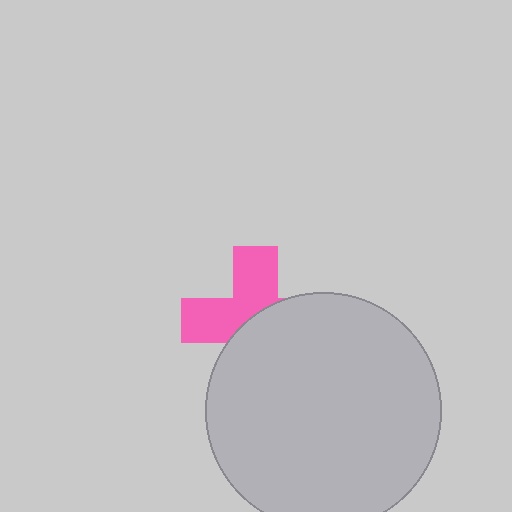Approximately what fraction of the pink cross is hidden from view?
Roughly 52% of the pink cross is hidden behind the light gray circle.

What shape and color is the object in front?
The object in front is a light gray circle.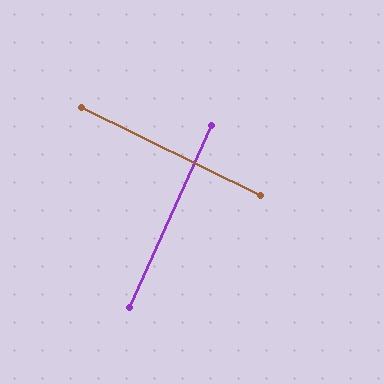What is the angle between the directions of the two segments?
Approximately 88 degrees.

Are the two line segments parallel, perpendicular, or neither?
Perpendicular — they meet at approximately 88°.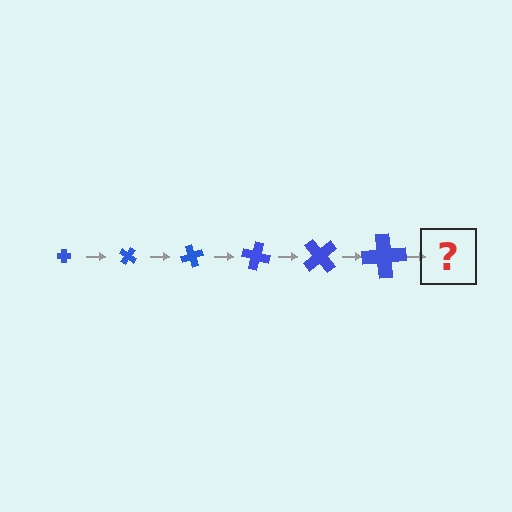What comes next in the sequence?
The next element should be a cross, larger than the previous one and rotated 210 degrees from the start.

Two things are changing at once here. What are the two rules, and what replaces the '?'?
The two rules are that the cross grows larger each step and it rotates 35 degrees each step. The '?' should be a cross, larger than the previous one and rotated 210 degrees from the start.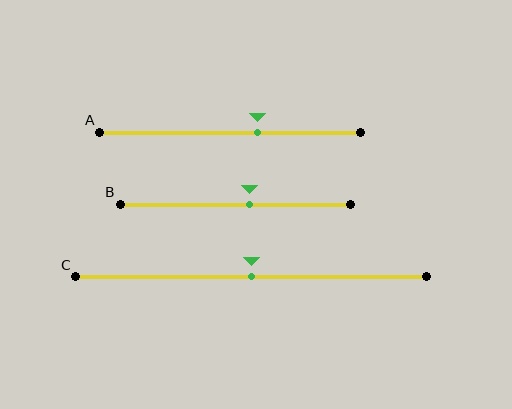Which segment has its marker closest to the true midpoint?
Segment C has its marker closest to the true midpoint.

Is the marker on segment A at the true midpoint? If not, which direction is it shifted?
No, the marker on segment A is shifted to the right by about 11% of the segment length.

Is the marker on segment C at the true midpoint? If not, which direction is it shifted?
Yes, the marker on segment C is at the true midpoint.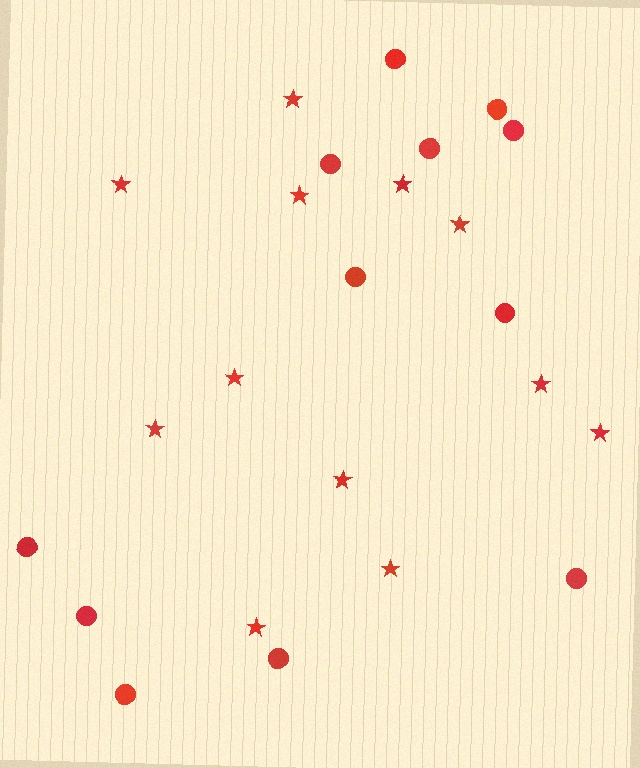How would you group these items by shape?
There are 2 groups: one group of stars (12) and one group of circles (12).